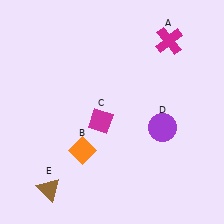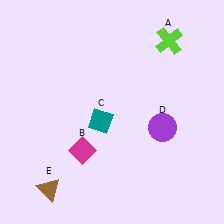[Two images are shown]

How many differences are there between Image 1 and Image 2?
There are 3 differences between the two images.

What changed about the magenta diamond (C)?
In Image 1, C is magenta. In Image 2, it changed to teal.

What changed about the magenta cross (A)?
In Image 1, A is magenta. In Image 2, it changed to lime.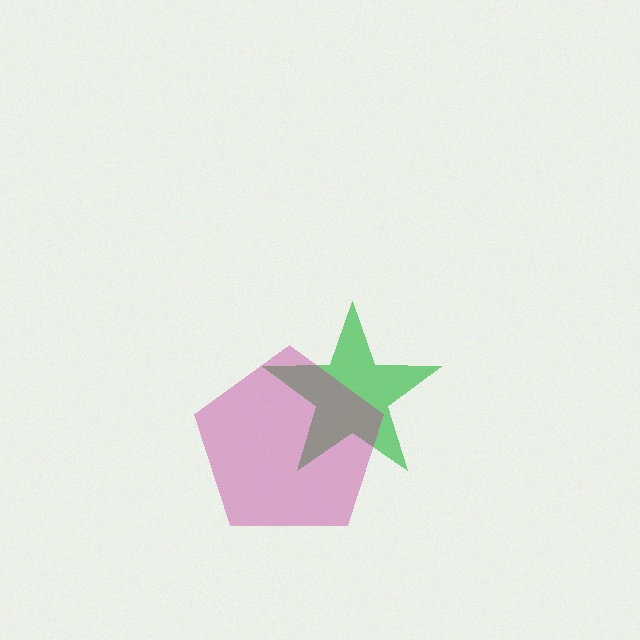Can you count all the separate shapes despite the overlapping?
Yes, there are 2 separate shapes.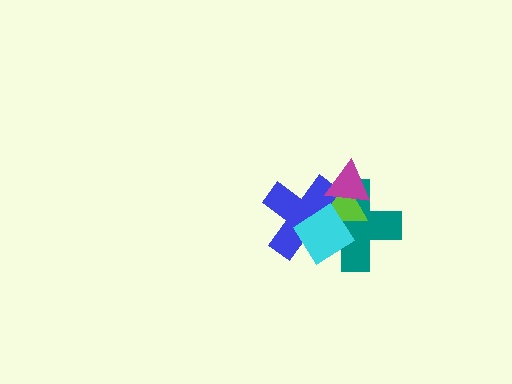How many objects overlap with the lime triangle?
4 objects overlap with the lime triangle.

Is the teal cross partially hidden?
Yes, it is partially covered by another shape.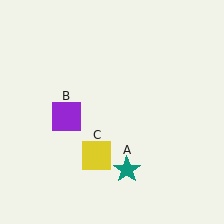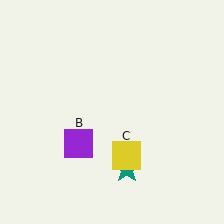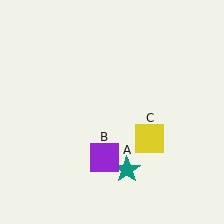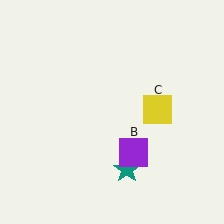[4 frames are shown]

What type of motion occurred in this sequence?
The purple square (object B), yellow square (object C) rotated counterclockwise around the center of the scene.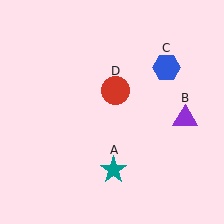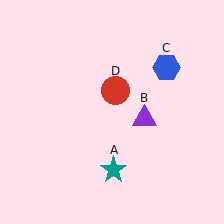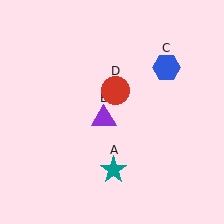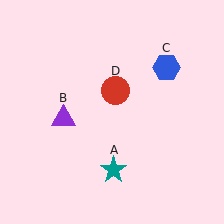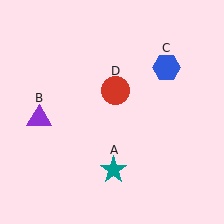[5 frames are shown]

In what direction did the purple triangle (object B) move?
The purple triangle (object B) moved left.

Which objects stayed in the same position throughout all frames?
Teal star (object A) and blue hexagon (object C) and red circle (object D) remained stationary.